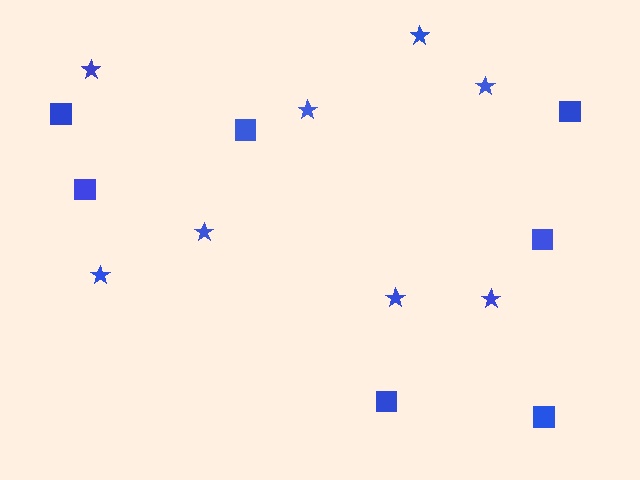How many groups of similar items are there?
There are 2 groups: one group of squares (7) and one group of stars (8).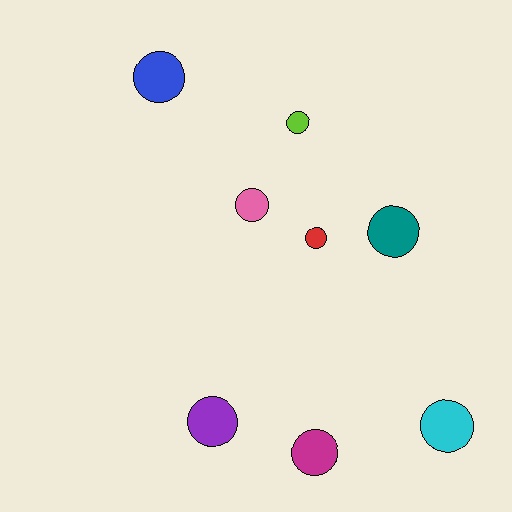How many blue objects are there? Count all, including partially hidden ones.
There is 1 blue object.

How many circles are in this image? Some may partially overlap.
There are 8 circles.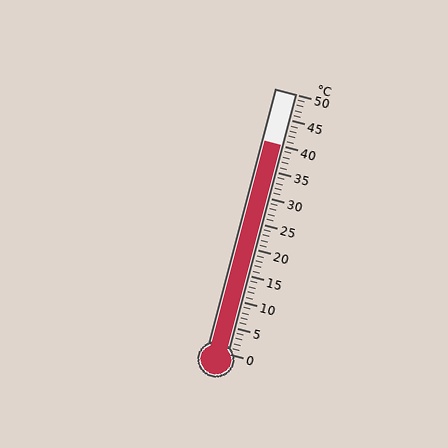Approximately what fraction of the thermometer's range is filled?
The thermometer is filled to approximately 80% of its range.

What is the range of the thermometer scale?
The thermometer scale ranges from 0°C to 50°C.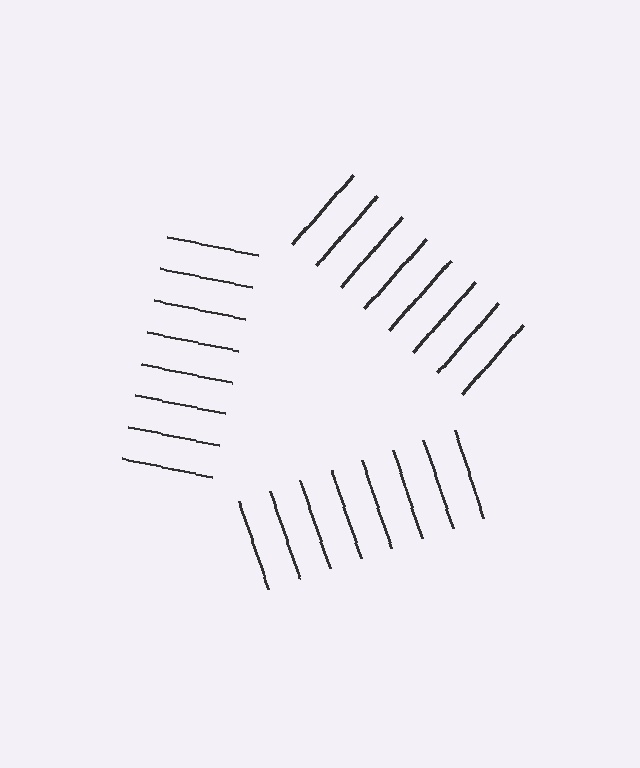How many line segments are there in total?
24 — 8 along each of the 3 edges.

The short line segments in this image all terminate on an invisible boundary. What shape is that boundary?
An illusory triangle — the line segments terminate on its edges but no continuous stroke is drawn.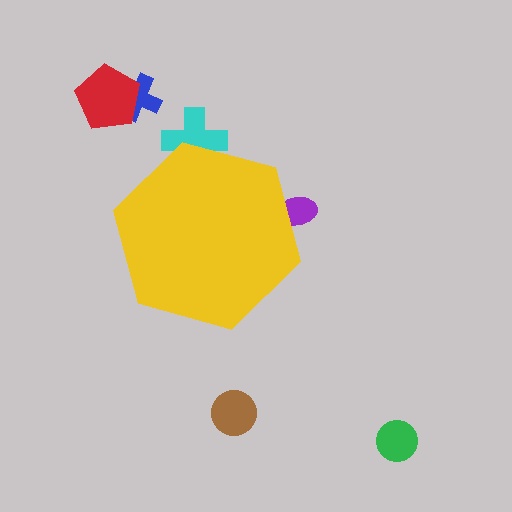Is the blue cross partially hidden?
No, the blue cross is fully visible.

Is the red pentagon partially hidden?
No, the red pentagon is fully visible.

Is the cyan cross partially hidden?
Yes, the cyan cross is partially hidden behind the yellow hexagon.